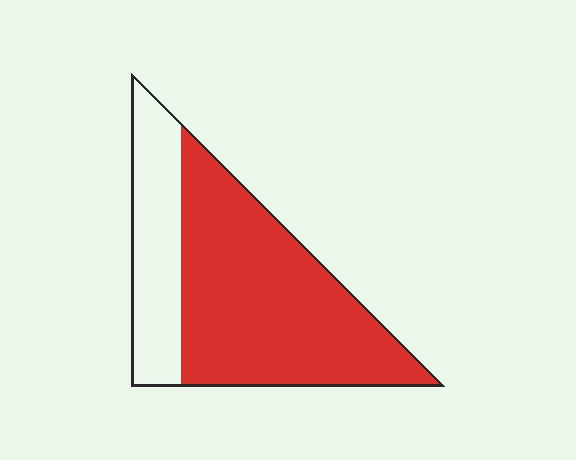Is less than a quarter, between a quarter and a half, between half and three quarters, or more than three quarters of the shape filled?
Between half and three quarters.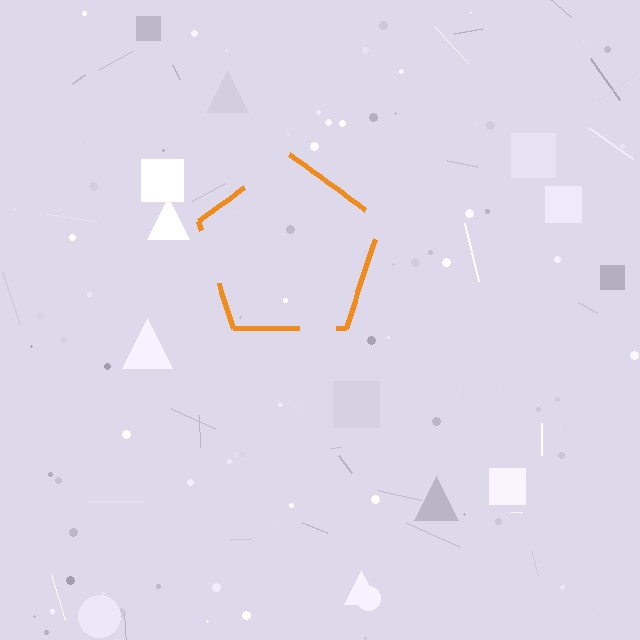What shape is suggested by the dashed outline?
The dashed outline suggests a pentagon.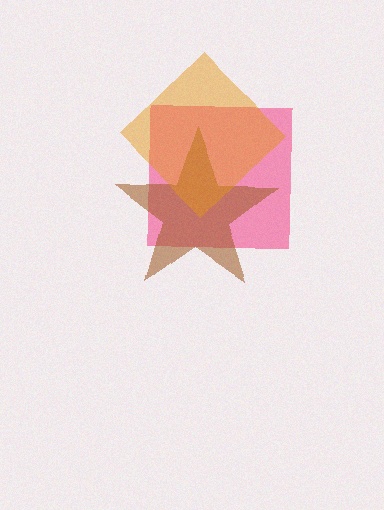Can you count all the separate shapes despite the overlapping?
Yes, there are 3 separate shapes.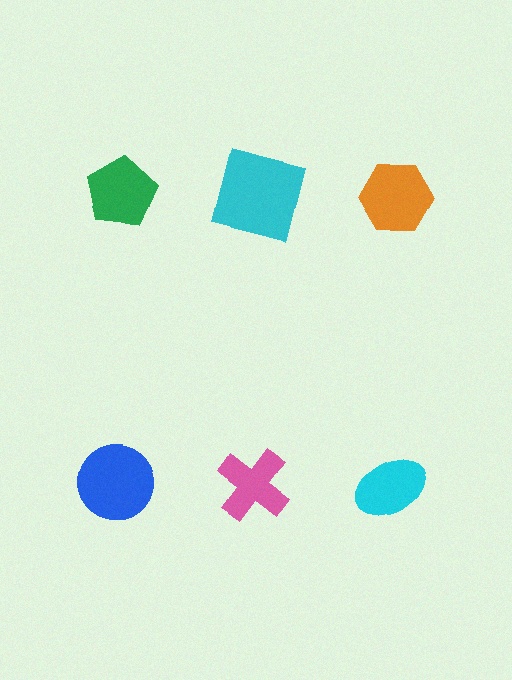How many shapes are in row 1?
3 shapes.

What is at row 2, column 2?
A pink cross.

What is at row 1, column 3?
An orange hexagon.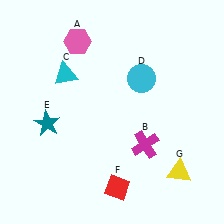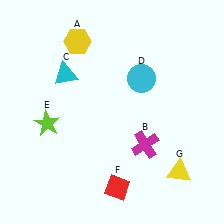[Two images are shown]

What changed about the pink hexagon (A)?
In Image 1, A is pink. In Image 2, it changed to yellow.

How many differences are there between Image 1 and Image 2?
There are 2 differences between the two images.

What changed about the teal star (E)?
In Image 1, E is teal. In Image 2, it changed to lime.